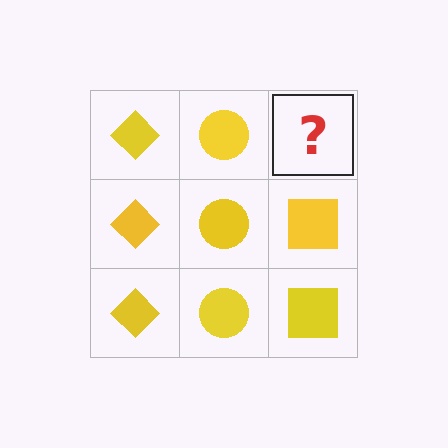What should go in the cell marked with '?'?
The missing cell should contain a yellow square.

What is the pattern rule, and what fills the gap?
The rule is that each column has a consistent shape. The gap should be filled with a yellow square.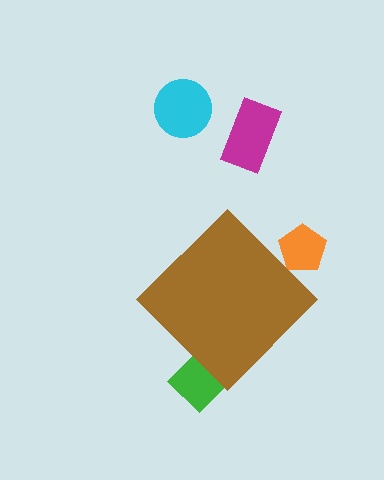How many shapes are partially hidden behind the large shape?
2 shapes are partially hidden.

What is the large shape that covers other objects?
A brown diamond.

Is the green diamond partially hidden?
Yes, the green diamond is partially hidden behind the brown diamond.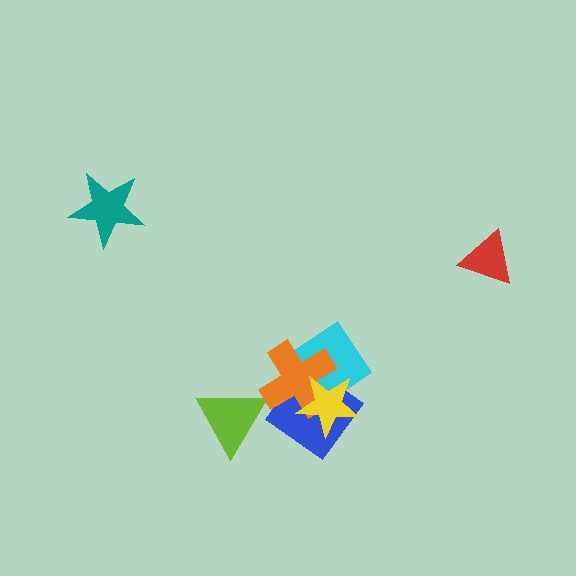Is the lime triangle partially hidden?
No, no other shape covers it.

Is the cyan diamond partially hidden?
Yes, it is partially covered by another shape.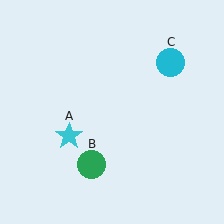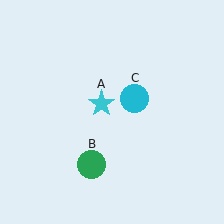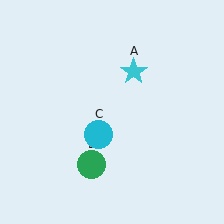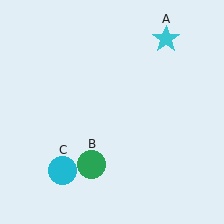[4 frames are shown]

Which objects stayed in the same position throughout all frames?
Green circle (object B) remained stationary.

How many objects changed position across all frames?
2 objects changed position: cyan star (object A), cyan circle (object C).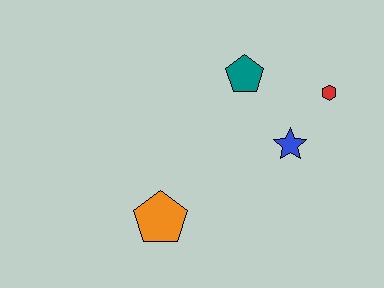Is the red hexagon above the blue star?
Yes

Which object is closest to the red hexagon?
The blue star is closest to the red hexagon.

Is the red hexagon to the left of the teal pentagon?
No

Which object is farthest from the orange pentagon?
The red hexagon is farthest from the orange pentagon.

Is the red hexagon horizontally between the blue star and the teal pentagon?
No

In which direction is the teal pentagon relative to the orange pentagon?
The teal pentagon is above the orange pentagon.